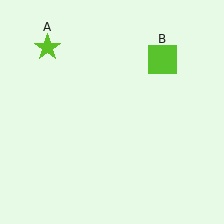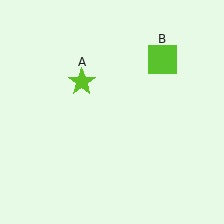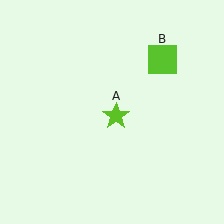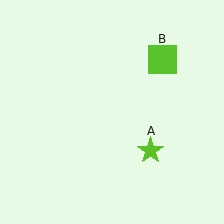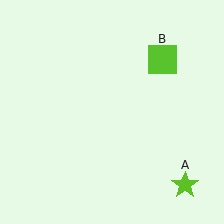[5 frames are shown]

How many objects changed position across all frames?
1 object changed position: lime star (object A).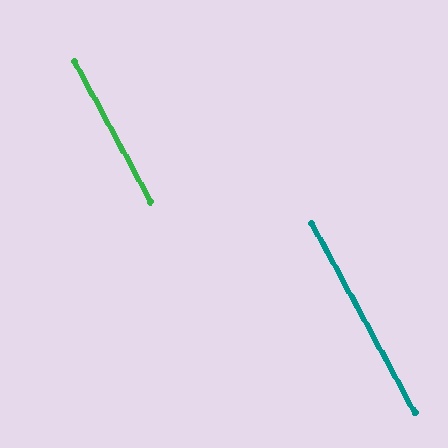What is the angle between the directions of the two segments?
Approximately 0 degrees.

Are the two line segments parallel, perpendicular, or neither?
Parallel — their directions differ by only 0.3°.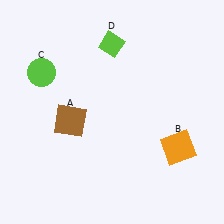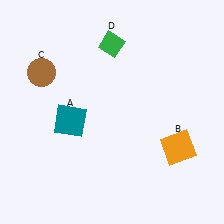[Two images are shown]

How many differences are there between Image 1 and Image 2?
There are 3 differences between the two images.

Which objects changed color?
A changed from brown to teal. C changed from lime to brown. D changed from lime to green.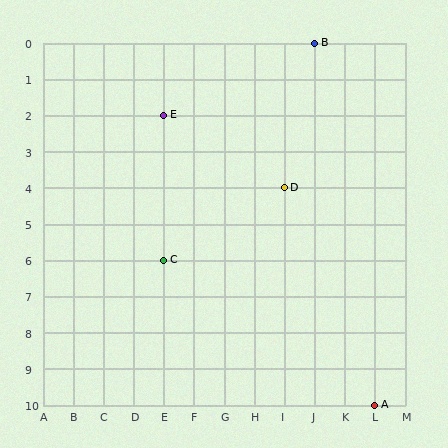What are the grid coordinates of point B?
Point B is at grid coordinates (J, 0).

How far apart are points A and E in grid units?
Points A and E are 7 columns and 8 rows apart (about 10.6 grid units diagonally).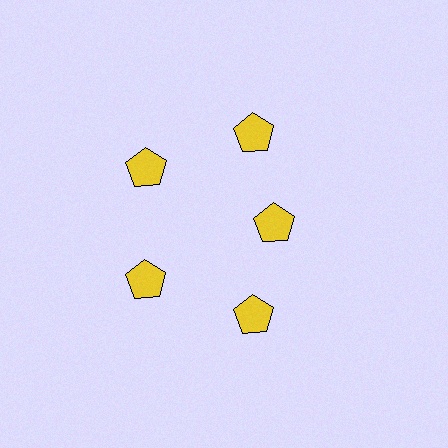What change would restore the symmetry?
The symmetry would be restored by moving it outward, back onto the ring so that all 5 pentagons sit at equal angles and equal distance from the center.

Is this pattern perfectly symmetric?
No. The 5 yellow pentagons are arranged in a ring, but one element near the 3 o'clock position is pulled inward toward the center, breaking the 5-fold rotational symmetry.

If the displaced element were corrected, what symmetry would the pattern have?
It would have 5-fold rotational symmetry — the pattern would map onto itself every 72 degrees.